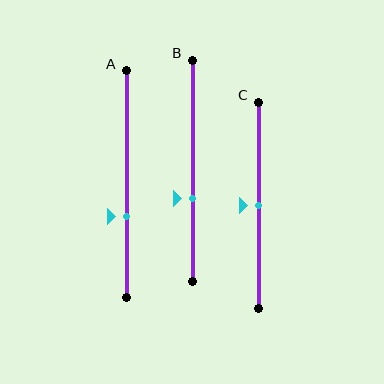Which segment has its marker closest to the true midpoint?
Segment C has its marker closest to the true midpoint.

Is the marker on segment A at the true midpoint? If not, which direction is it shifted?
No, the marker on segment A is shifted downward by about 14% of the segment length.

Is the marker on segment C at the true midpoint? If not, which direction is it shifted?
Yes, the marker on segment C is at the true midpoint.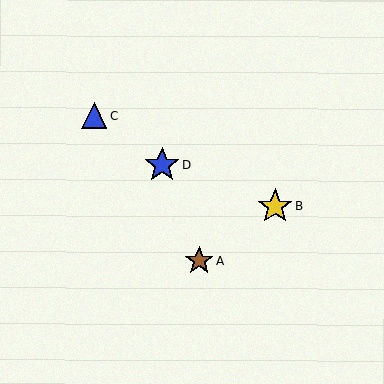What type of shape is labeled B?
Shape B is a yellow star.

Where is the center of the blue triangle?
The center of the blue triangle is at (95, 115).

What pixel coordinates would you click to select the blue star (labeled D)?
Click at (162, 165) to select the blue star D.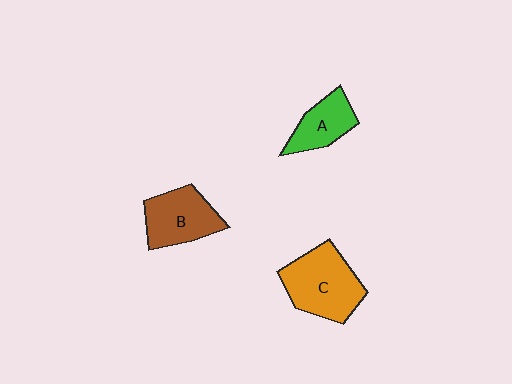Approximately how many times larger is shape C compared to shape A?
Approximately 1.6 times.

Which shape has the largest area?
Shape C (orange).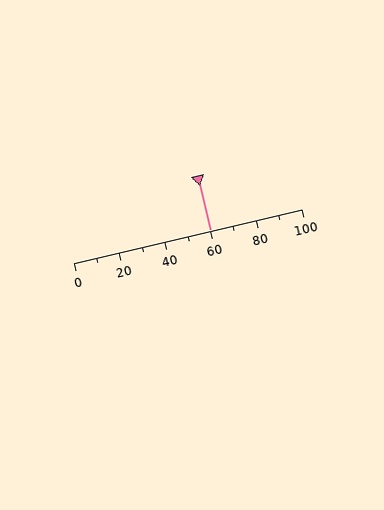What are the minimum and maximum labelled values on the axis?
The axis runs from 0 to 100.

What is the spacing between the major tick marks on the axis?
The major ticks are spaced 20 apart.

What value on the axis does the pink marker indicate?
The marker indicates approximately 60.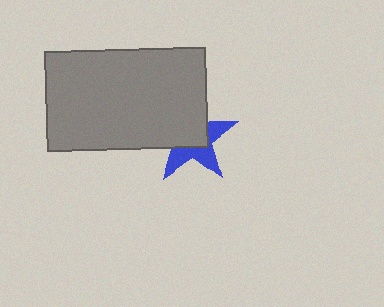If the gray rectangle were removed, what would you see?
You would see the complete blue star.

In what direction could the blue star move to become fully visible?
The blue star could move toward the lower-right. That would shift it out from behind the gray rectangle entirely.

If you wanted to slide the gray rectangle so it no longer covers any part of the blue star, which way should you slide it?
Slide it toward the upper-left — that is the most direct way to separate the two shapes.